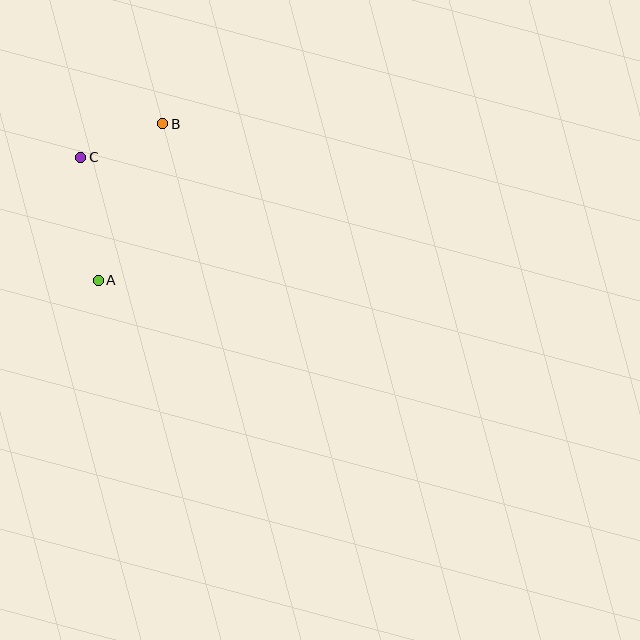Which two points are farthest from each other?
Points A and B are farthest from each other.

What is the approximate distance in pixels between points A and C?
The distance between A and C is approximately 124 pixels.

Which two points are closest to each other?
Points B and C are closest to each other.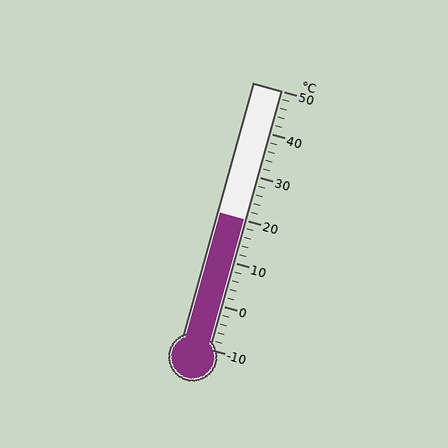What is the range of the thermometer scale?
The thermometer scale ranges from -10°C to 50°C.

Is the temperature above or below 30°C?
The temperature is below 30°C.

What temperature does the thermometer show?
The thermometer shows approximately 20°C.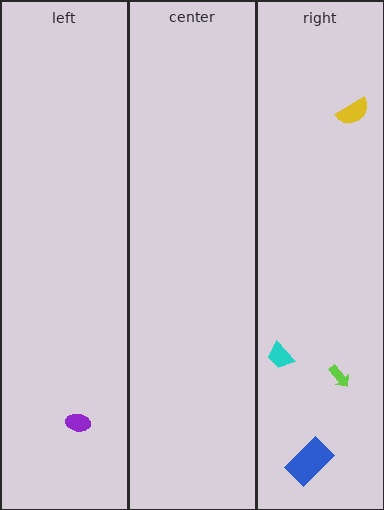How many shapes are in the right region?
4.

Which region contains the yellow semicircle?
The right region.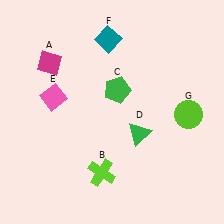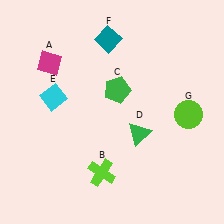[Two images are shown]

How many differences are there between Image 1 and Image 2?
There is 1 difference between the two images.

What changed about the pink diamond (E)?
In Image 1, E is pink. In Image 2, it changed to cyan.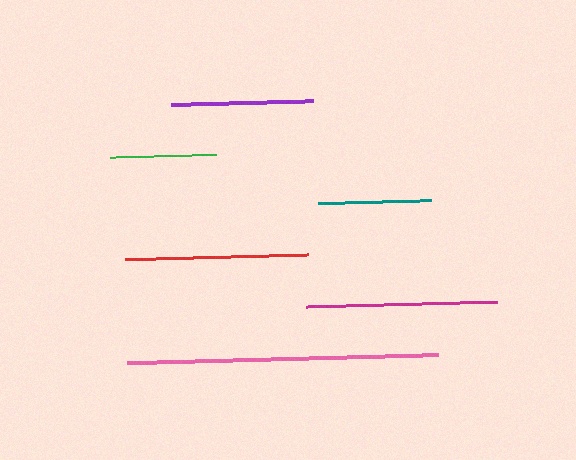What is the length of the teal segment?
The teal segment is approximately 113 pixels long.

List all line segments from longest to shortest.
From longest to shortest: pink, magenta, red, purple, teal, green.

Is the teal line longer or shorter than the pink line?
The pink line is longer than the teal line.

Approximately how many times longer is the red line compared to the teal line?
The red line is approximately 1.6 times the length of the teal line.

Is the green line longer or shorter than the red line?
The red line is longer than the green line.